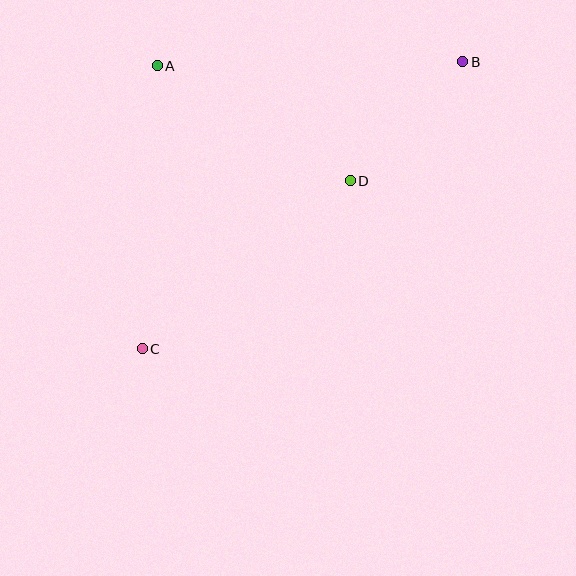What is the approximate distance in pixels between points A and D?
The distance between A and D is approximately 225 pixels.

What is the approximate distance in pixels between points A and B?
The distance between A and B is approximately 306 pixels.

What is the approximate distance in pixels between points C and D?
The distance between C and D is approximately 268 pixels.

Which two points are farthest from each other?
Points B and C are farthest from each other.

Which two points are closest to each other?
Points B and D are closest to each other.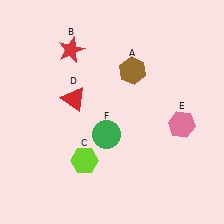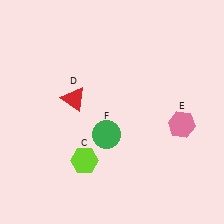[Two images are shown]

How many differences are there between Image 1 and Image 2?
There are 2 differences between the two images.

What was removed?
The brown hexagon (A), the red star (B) were removed in Image 2.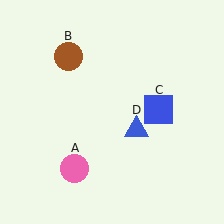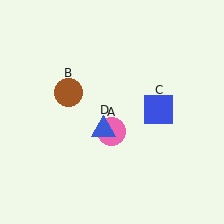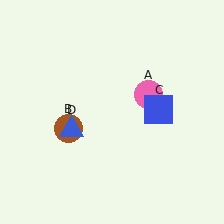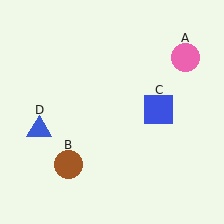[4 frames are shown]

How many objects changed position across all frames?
3 objects changed position: pink circle (object A), brown circle (object B), blue triangle (object D).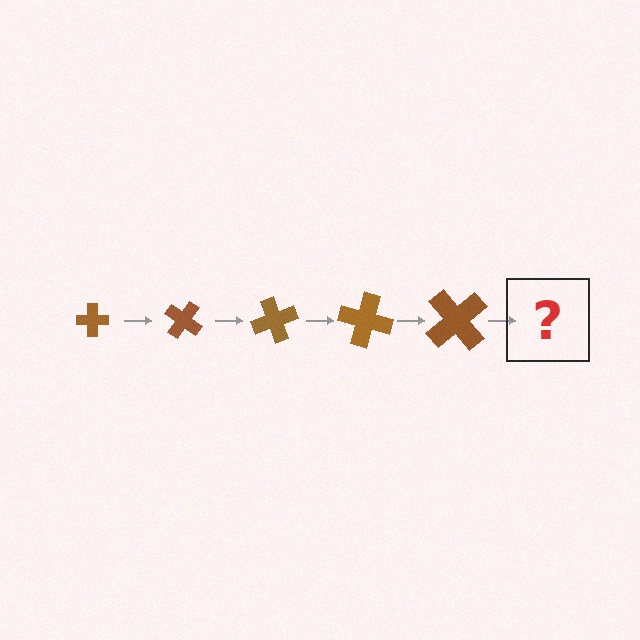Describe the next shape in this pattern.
It should be a cross, larger than the previous one and rotated 175 degrees from the start.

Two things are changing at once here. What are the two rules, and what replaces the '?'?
The two rules are that the cross grows larger each step and it rotates 35 degrees each step. The '?' should be a cross, larger than the previous one and rotated 175 degrees from the start.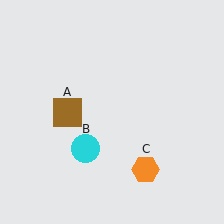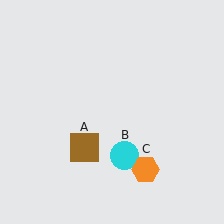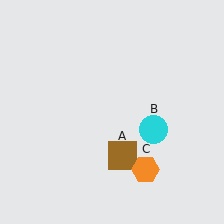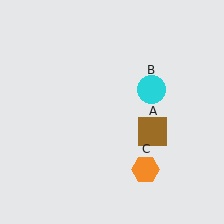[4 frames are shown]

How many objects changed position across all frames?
2 objects changed position: brown square (object A), cyan circle (object B).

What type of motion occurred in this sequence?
The brown square (object A), cyan circle (object B) rotated counterclockwise around the center of the scene.